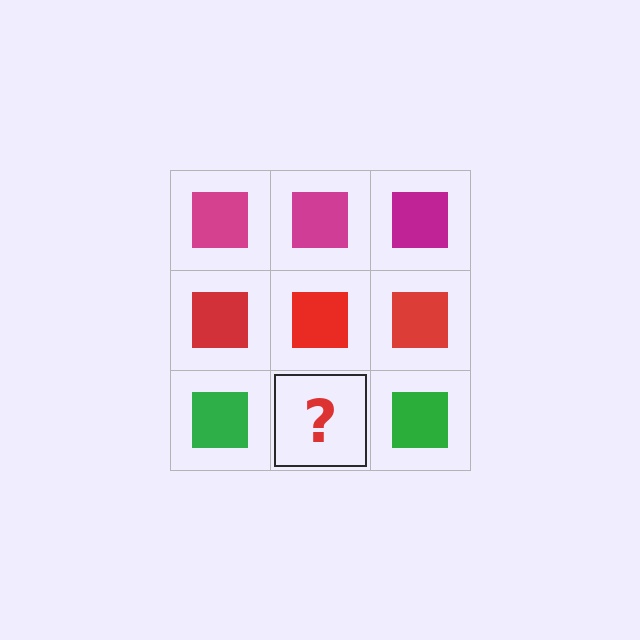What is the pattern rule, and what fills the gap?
The rule is that each row has a consistent color. The gap should be filled with a green square.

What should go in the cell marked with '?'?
The missing cell should contain a green square.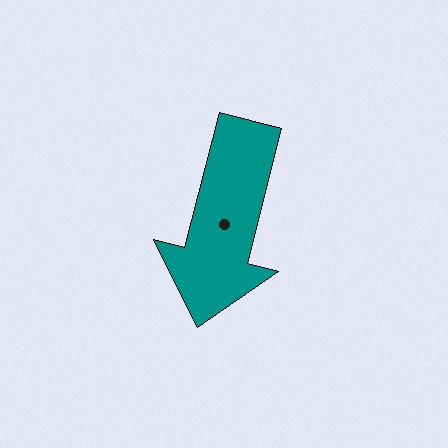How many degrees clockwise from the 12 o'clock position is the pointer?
Approximately 194 degrees.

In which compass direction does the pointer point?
South.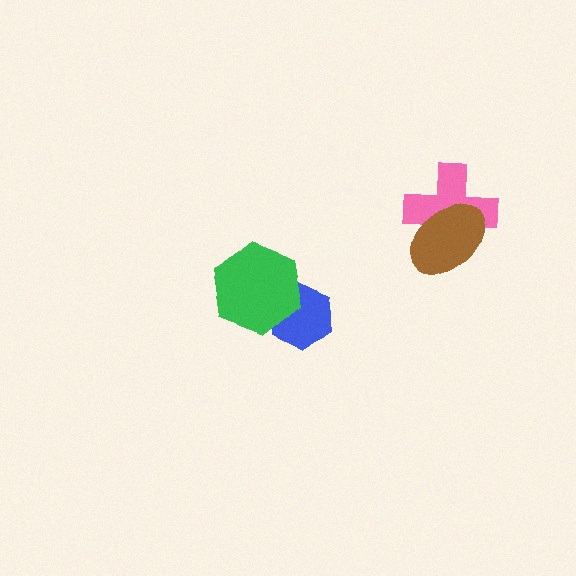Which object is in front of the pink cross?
The brown ellipse is in front of the pink cross.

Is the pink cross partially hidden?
Yes, it is partially covered by another shape.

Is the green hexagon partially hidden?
No, no other shape covers it.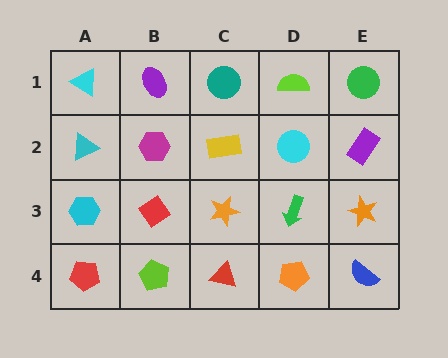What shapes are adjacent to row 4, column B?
A red diamond (row 3, column B), a red pentagon (row 4, column A), a red triangle (row 4, column C).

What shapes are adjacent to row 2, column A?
A cyan triangle (row 1, column A), a cyan hexagon (row 3, column A), a magenta hexagon (row 2, column B).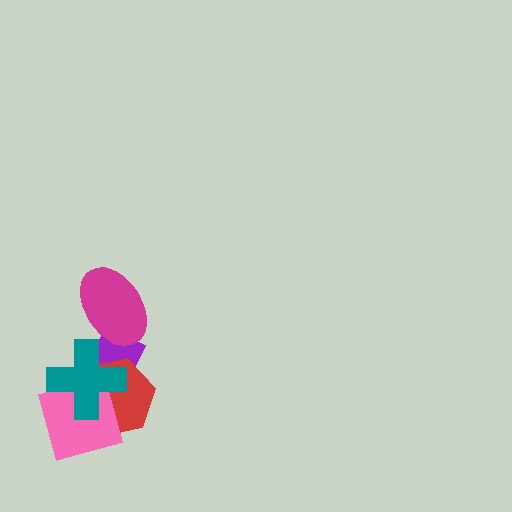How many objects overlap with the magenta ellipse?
1 object overlaps with the magenta ellipse.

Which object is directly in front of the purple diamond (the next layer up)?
The red hexagon is directly in front of the purple diamond.